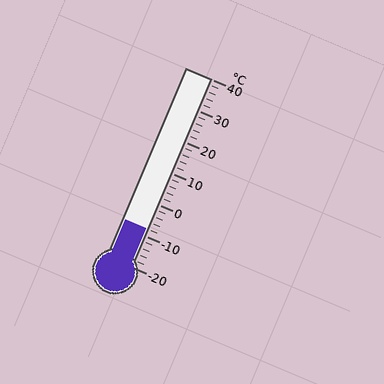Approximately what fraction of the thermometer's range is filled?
The thermometer is filled to approximately 20% of its range.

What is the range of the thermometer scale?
The thermometer scale ranges from -20°C to 40°C.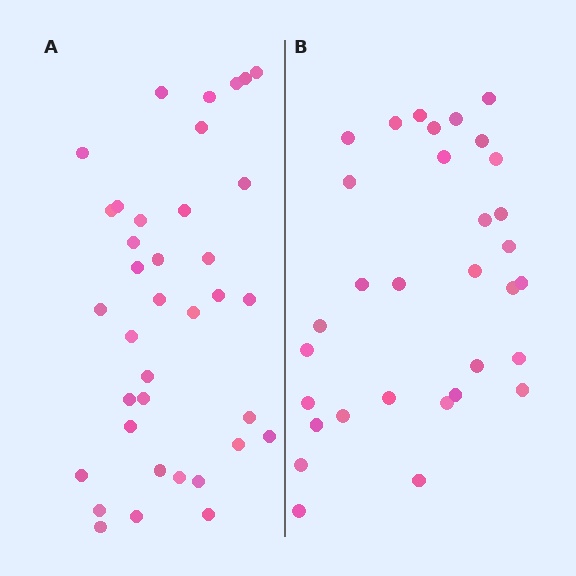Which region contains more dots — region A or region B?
Region A (the left region) has more dots.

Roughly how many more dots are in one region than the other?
Region A has about 5 more dots than region B.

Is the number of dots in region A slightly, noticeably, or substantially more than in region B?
Region A has only slightly more — the two regions are fairly close. The ratio is roughly 1.2 to 1.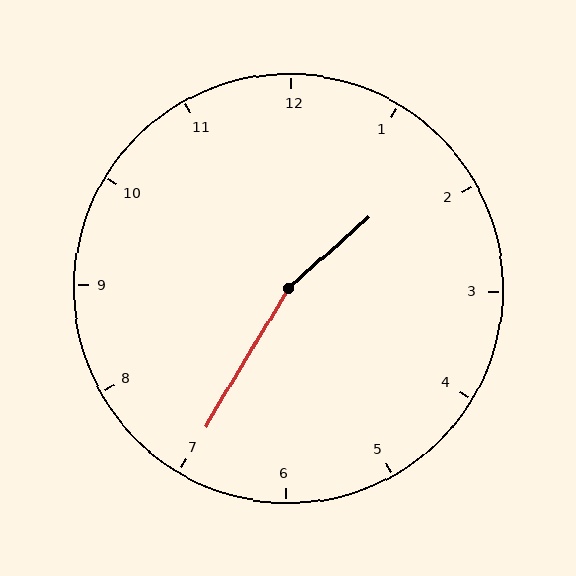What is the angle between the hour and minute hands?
Approximately 162 degrees.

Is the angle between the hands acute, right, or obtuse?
It is obtuse.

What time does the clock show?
1:35.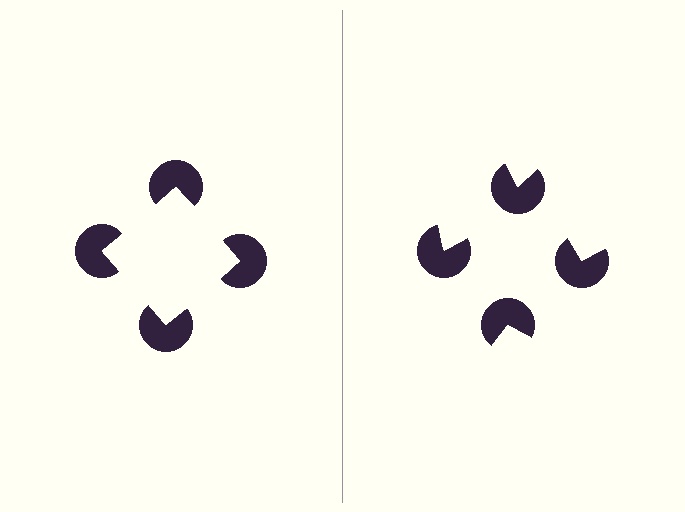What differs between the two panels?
The pac-man discs are positioned identically on both sides; only the wedge orientations differ. On the left they align to a square; on the right they are misaligned.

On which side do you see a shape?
An illusory square appears on the left side. On the right side the wedge cuts are rotated, so no coherent shape forms.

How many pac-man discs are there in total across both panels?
8 — 4 on each side.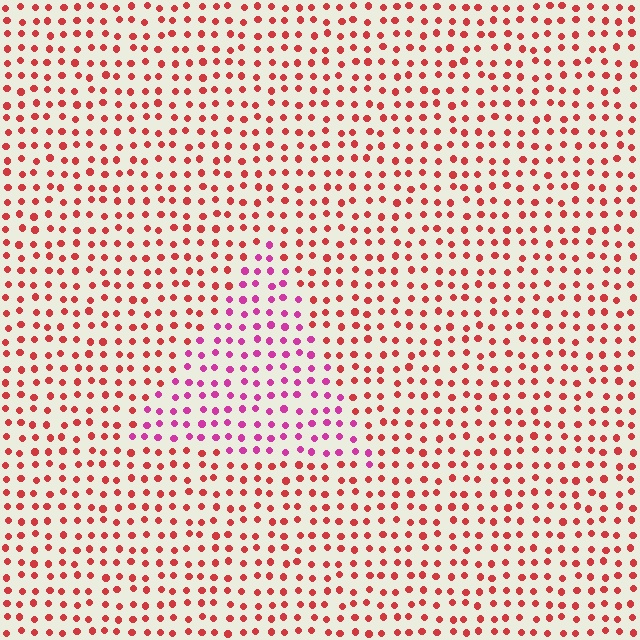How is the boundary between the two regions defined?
The boundary is defined purely by a slight shift in hue (about 41 degrees). Spacing, size, and orientation are identical on both sides.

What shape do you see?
I see a triangle.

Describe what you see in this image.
The image is filled with small red elements in a uniform arrangement. A triangle-shaped region is visible where the elements are tinted to a slightly different hue, forming a subtle color boundary.